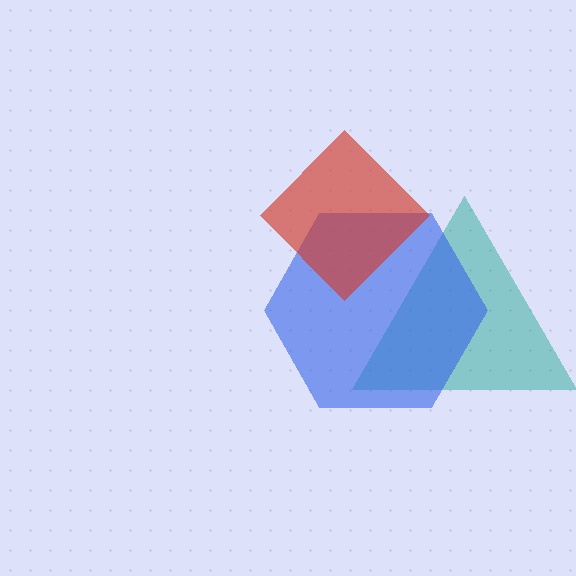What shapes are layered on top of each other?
The layered shapes are: a teal triangle, a blue hexagon, a red diamond.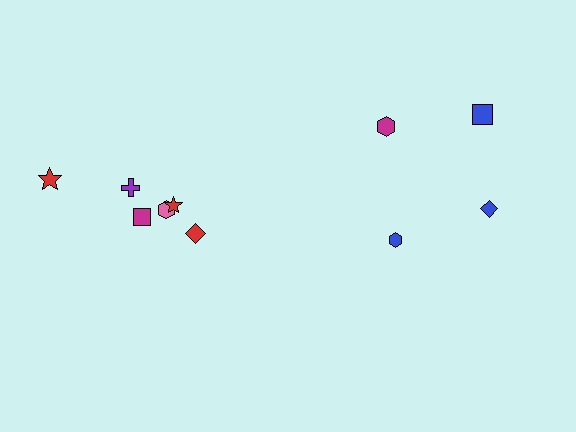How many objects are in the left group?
There are 6 objects.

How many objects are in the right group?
There are 4 objects.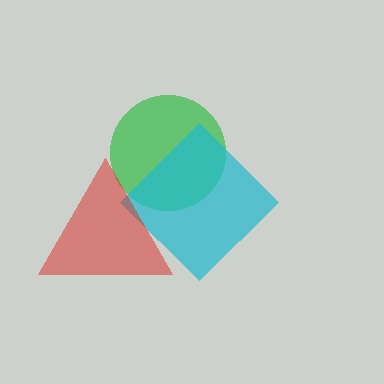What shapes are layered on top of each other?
The layered shapes are: a green circle, a cyan diamond, a red triangle.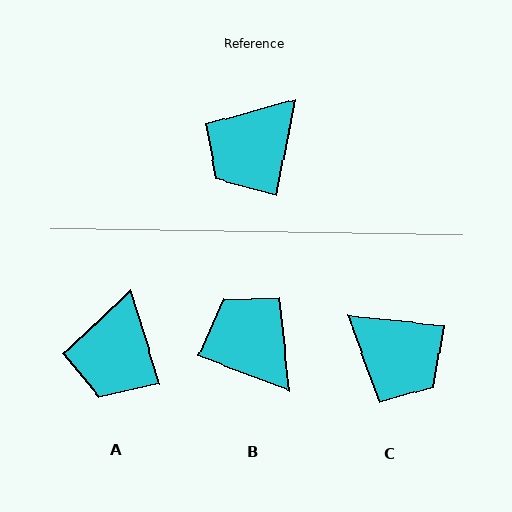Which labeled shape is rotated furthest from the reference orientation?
B, about 99 degrees away.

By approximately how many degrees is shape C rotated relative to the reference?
Approximately 95 degrees counter-clockwise.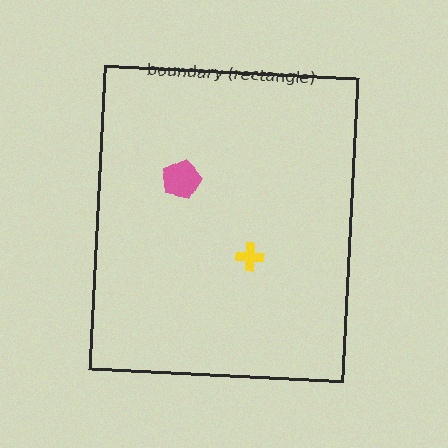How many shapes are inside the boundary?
2 inside, 0 outside.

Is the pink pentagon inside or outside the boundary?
Inside.